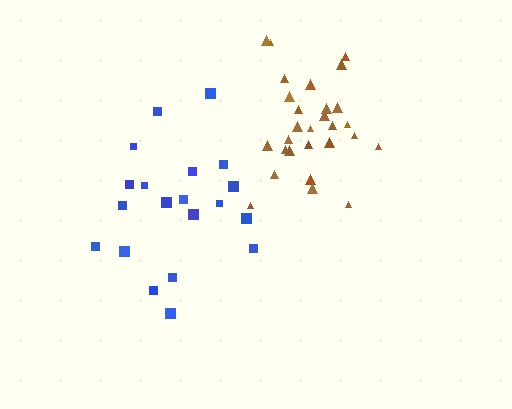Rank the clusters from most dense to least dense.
brown, blue.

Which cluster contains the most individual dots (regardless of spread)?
Brown (28).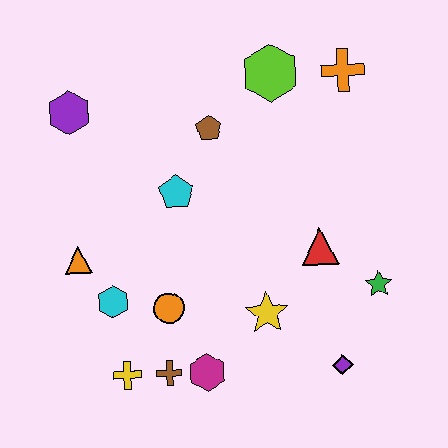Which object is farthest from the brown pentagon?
The purple diamond is farthest from the brown pentagon.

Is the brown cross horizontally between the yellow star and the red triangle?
No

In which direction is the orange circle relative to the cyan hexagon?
The orange circle is to the right of the cyan hexagon.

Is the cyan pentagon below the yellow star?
No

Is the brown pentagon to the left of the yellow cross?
No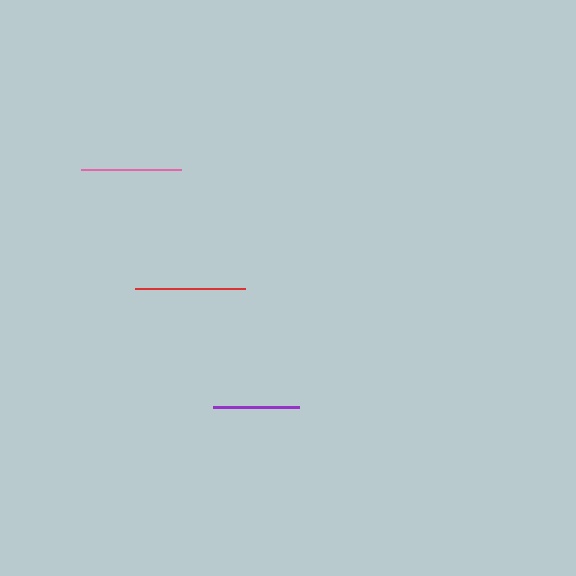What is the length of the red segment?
The red segment is approximately 111 pixels long.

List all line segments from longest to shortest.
From longest to shortest: red, pink, purple.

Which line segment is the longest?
The red line is the longest at approximately 111 pixels.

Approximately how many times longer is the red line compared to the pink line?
The red line is approximately 1.1 times the length of the pink line.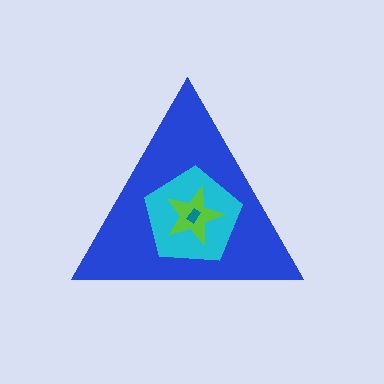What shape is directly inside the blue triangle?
The cyan pentagon.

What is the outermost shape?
The blue triangle.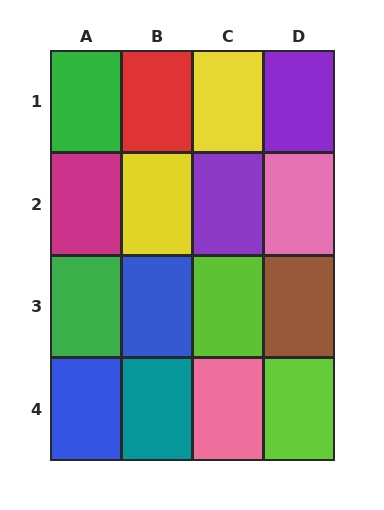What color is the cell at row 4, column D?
Lime.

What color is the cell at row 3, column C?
Lime.